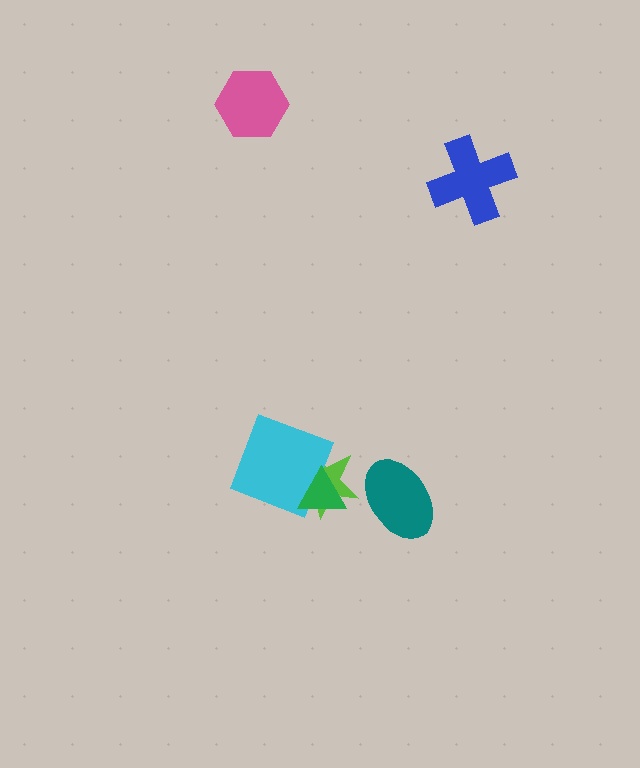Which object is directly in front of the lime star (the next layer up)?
The cyan square is directly in front of the lime star.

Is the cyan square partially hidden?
Yes, it is partially covered by another shape.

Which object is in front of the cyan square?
The green triangle is in front of the cyan square.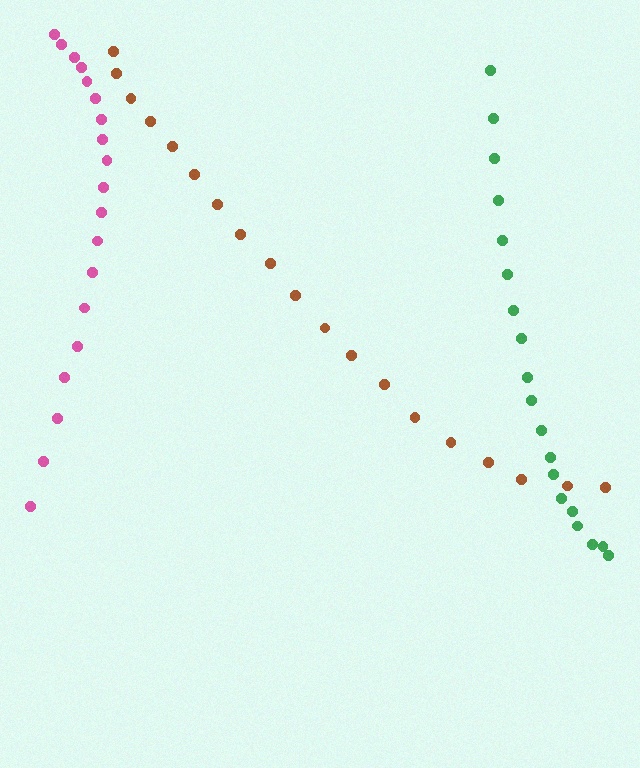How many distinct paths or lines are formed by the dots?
There are 3 distinct paths.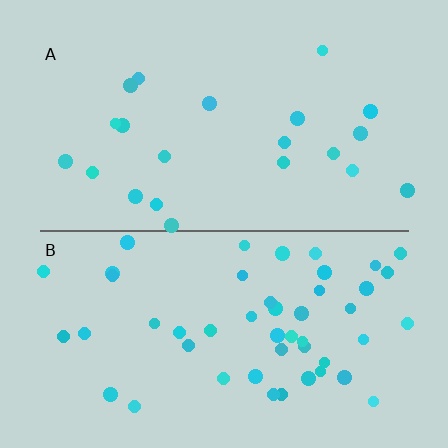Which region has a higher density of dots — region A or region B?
B (the bottom).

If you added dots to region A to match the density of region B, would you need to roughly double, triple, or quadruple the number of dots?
Approximately double.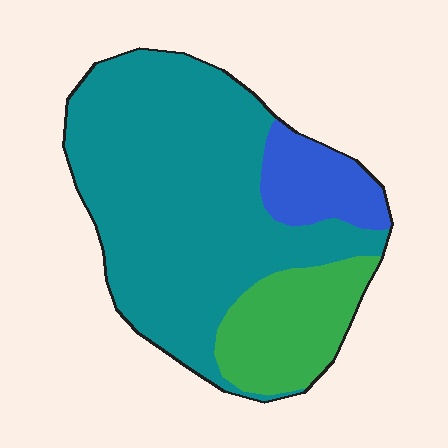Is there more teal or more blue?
Teal.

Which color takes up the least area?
Blue, at roughly 10%.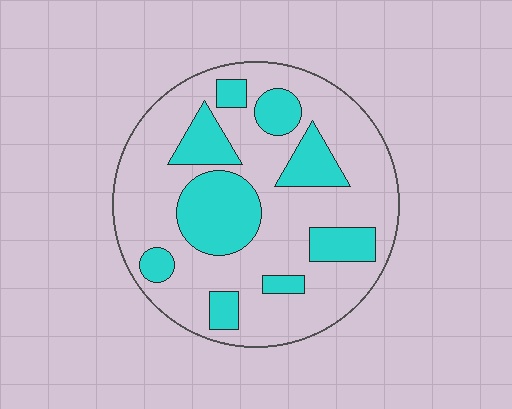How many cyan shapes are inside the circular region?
9.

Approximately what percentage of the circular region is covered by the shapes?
Approximately 30%.